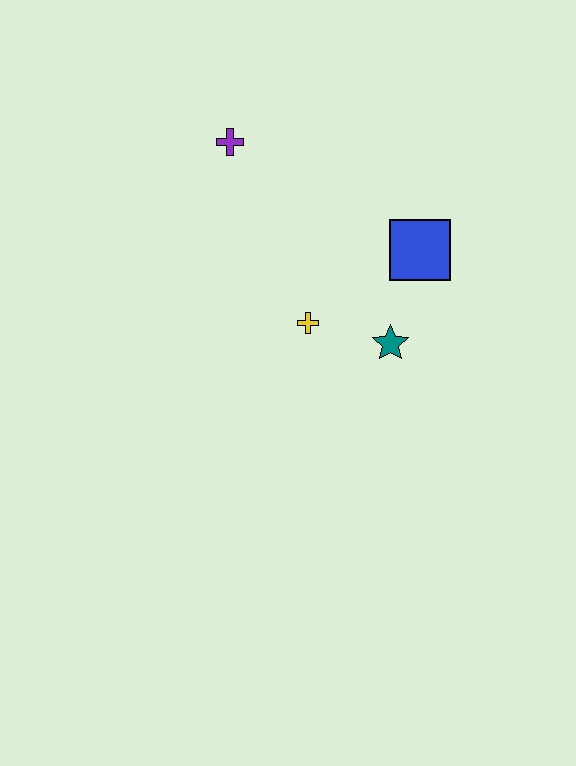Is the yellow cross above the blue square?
No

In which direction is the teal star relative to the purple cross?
The teal star is below the purple cross.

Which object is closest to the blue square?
The teal star is closest to the blue square.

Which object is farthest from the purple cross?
The teal star is farthest from the purple cross.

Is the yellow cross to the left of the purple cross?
No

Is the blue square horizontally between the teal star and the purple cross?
No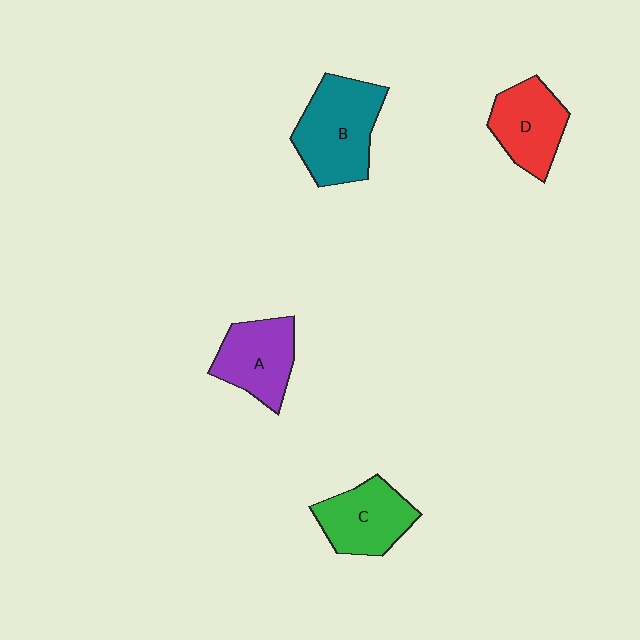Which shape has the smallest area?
Shape D (red).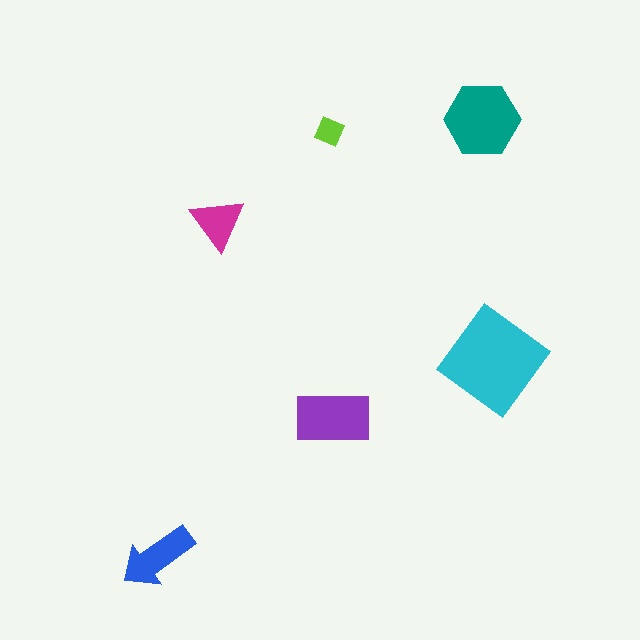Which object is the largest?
The cyan diamond.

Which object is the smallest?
The lime diamond.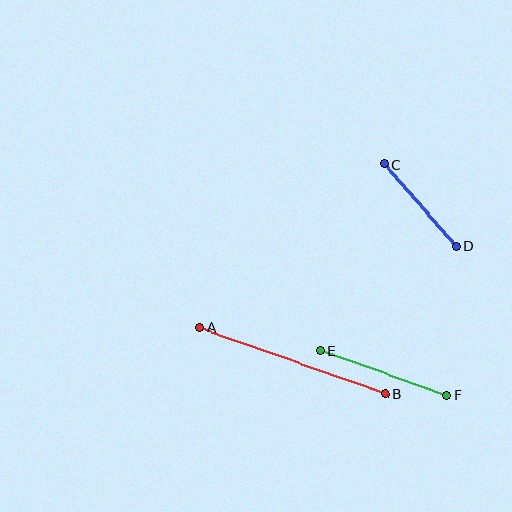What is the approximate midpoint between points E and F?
The midpoint is at approximately (384, 373) pixels.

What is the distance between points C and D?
The distance is approximately 109 pixels.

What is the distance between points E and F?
The distance is approximately 135 pixels.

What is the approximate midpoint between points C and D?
The midpoint is at approximately (420, 205) pixels.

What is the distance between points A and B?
The distance is approximately 197 pixels.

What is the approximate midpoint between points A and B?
The midpoint is at approximately (293, 361) pixels.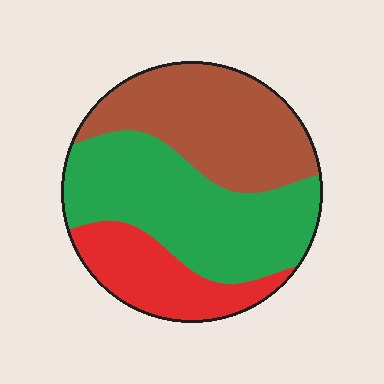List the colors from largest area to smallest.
From largest to smallest: green, brown, red.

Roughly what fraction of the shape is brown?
Brown takes up about three eighths (3/8) of the shape.